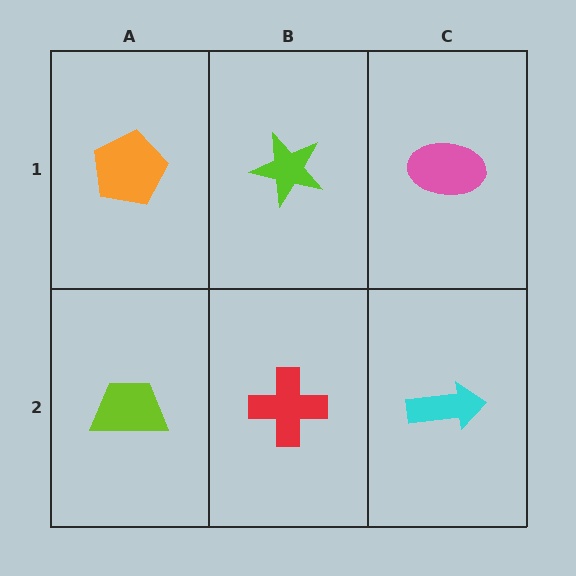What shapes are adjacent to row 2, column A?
An orange pentagon (row 1, column A), a red cross (row 2, column B).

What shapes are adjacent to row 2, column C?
A pink ellipse (row 1, column C), a red cross (row 2, column B).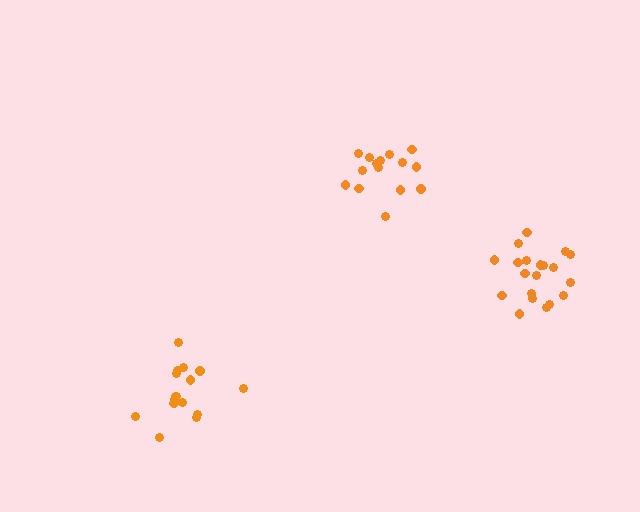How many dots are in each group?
Group 1: 20 dots, Group 2: 15 dots, Group 3: 16 dots (51 total).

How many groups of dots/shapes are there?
There are 3 groups.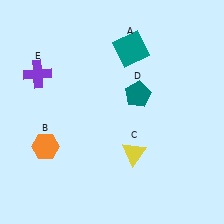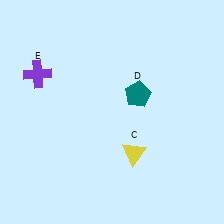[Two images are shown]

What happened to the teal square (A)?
The teal square (A) was removed in Image 2. It was in the top-right area of Image 1.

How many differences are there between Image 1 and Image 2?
There are 2 differences between the two images.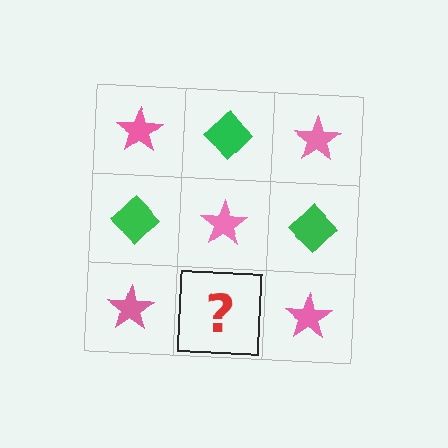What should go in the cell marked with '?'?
The missing cell should contain a green diamond.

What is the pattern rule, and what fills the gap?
The rule is that it alternates pink star and green diamond in a checkerboard pattern. The gap should be filled with a green diamond.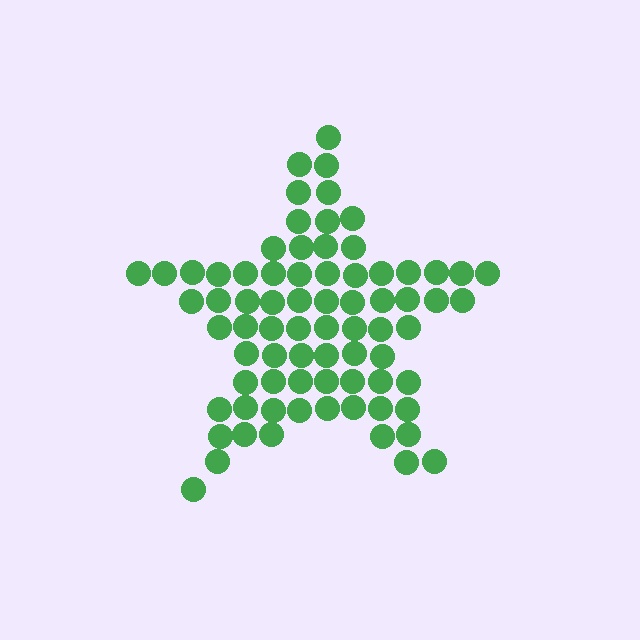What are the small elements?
The small elements are circles.